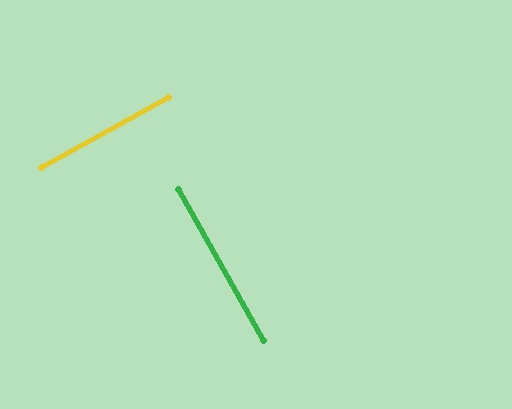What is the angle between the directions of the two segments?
Approximately 89 degrees.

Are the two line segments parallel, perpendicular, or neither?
Perpendicular — they meet at approximately 89°.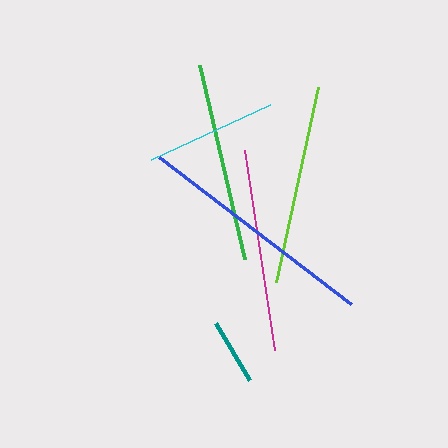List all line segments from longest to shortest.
From longest to shortest: blue, magenta, lime, green, cyan, teal.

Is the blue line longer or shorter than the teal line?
The blue line is longer than the teal line.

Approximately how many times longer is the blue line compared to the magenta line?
The blue line is approximately 1.2 times the length of the magenta line.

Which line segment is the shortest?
The teal line is the shortest at approximately 66 pixels.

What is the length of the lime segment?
The lime segment is approximately 200 pixels long.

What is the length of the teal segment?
The teal segment is approximately 66 pixels long.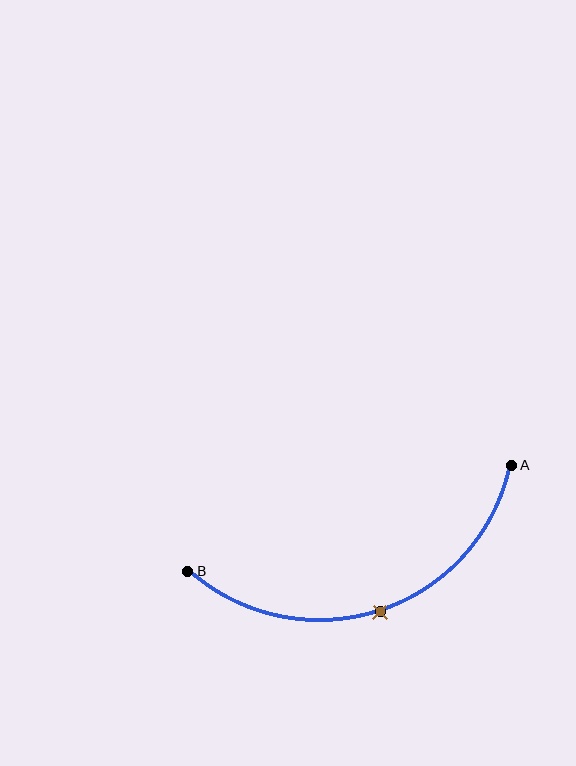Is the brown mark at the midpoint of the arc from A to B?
Yes. The brown mark lies on the arc at equal arc-length from both A and B — it is the arc midpoint.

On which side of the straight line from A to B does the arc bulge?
The arc bulges below the straight line connecting A and B.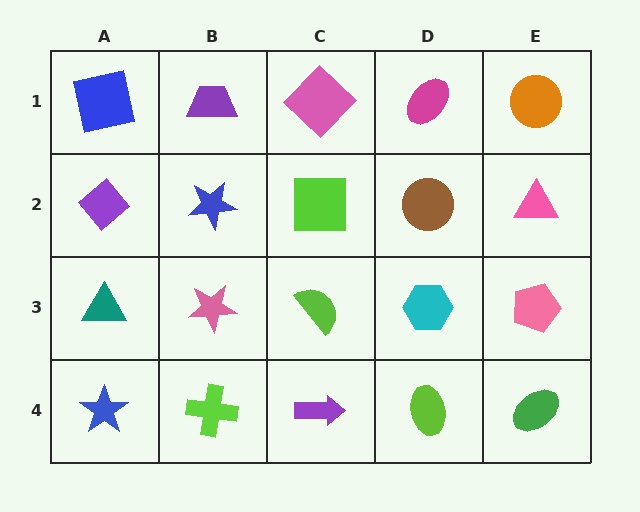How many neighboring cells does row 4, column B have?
3.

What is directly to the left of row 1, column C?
A purple trapezoid.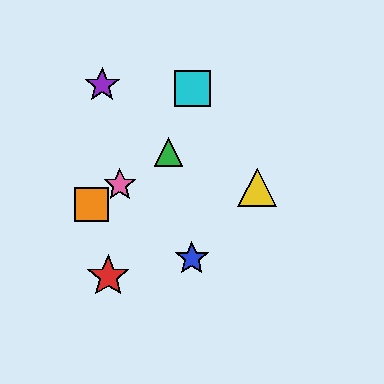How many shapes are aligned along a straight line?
3 shapes (the green triangle, the orange square, the pink star) are aligned along a straight line.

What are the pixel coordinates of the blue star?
The blue star is at (192, 258).